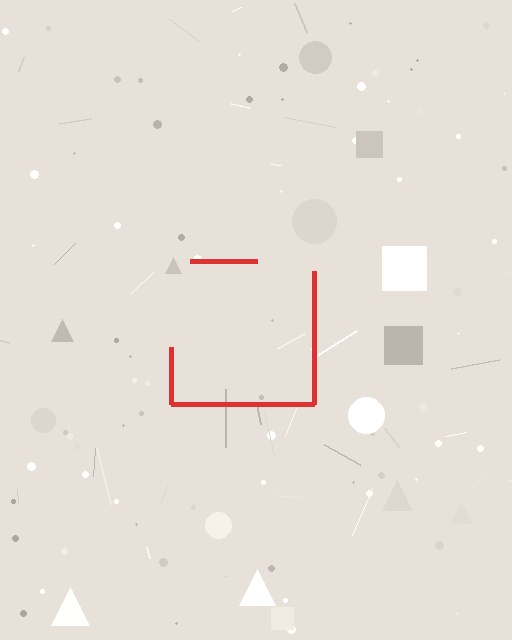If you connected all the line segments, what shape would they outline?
They would outline a square.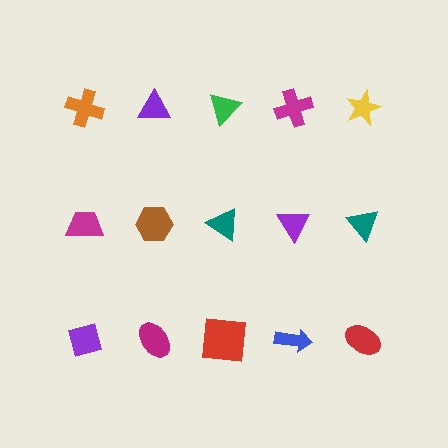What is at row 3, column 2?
A magenta ellipse.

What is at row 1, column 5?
A yellow star.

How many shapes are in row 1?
5 shapes.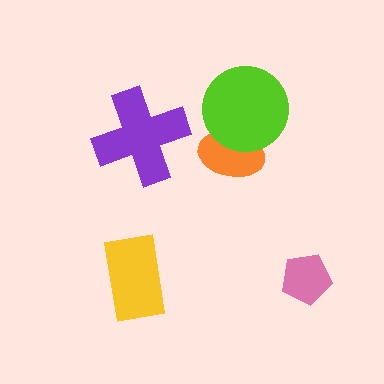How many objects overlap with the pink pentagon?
0 objects overlap with the pink pentagon.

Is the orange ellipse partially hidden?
Yes, it is partially covered by another shape.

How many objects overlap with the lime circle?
1 object overlaps with the lime circle.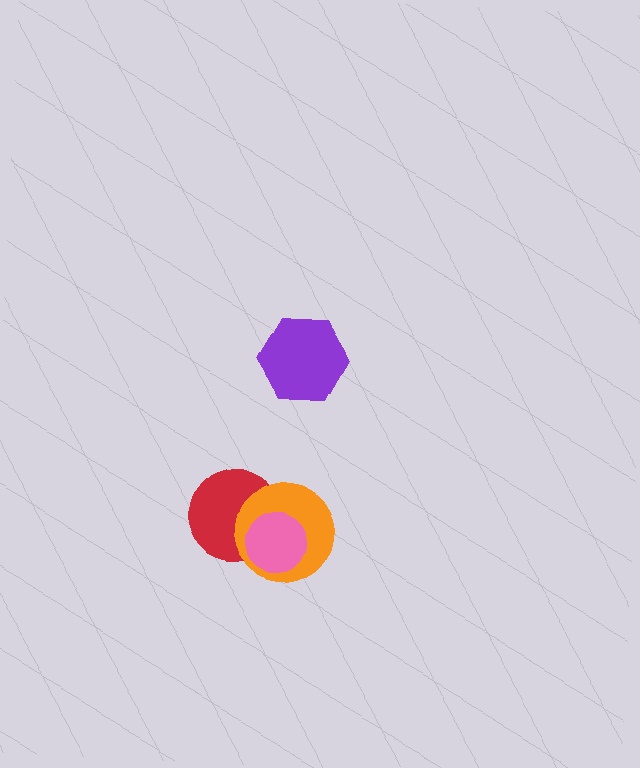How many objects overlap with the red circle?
2 objects overlap with the red circle.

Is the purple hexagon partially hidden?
No, no other shape covers it.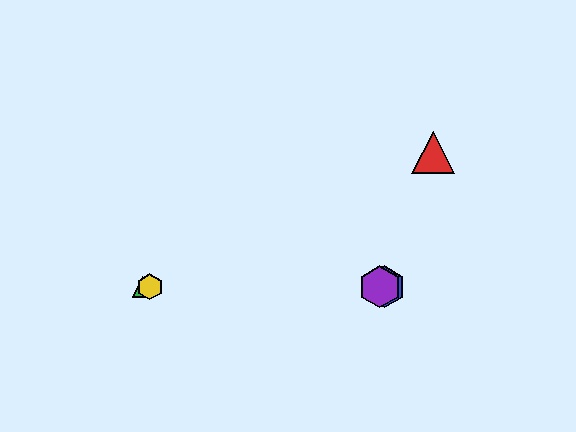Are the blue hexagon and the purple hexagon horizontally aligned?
Yes, both are at y≈287.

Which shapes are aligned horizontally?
The blue hexagon, the green triangle, the yellow hexagon, the purple hexagon are aligned horizontally.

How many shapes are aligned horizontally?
4 shapes (the blue hexagon, the green triangle, the yellow hexagon, the purple hexagon) are aligned horizontally.